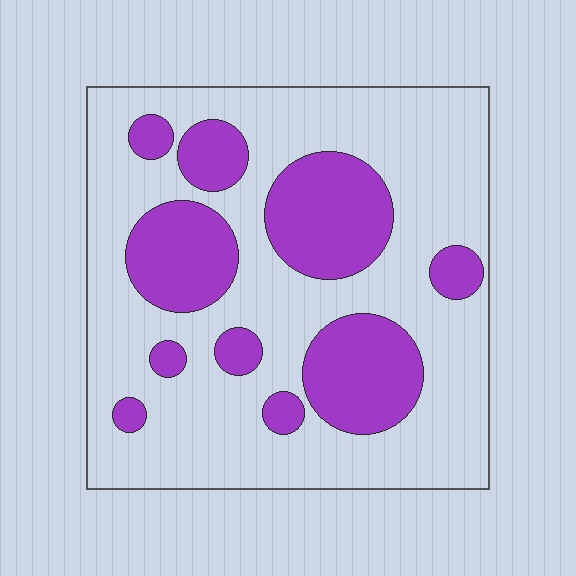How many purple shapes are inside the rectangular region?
10.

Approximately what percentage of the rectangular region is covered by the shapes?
Approximately 30%.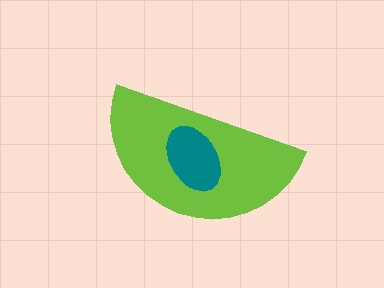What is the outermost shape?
The lime semicircle.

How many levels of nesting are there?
2.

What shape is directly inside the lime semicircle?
The teal ellipse.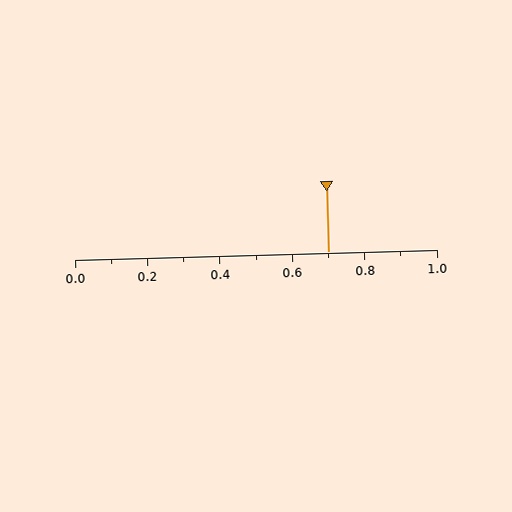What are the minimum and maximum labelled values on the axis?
The axis runs from 0.0 to 1.0.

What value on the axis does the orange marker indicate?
The marker indicates approximately 0.7.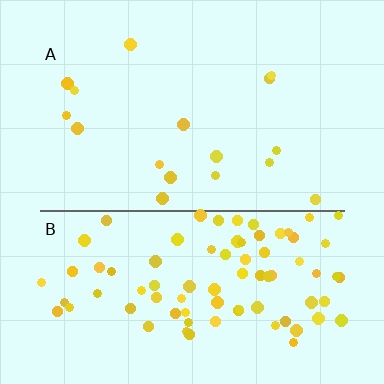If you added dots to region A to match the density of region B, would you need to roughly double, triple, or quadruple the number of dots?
Approximately quadruple.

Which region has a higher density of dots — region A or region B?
B (the bottom).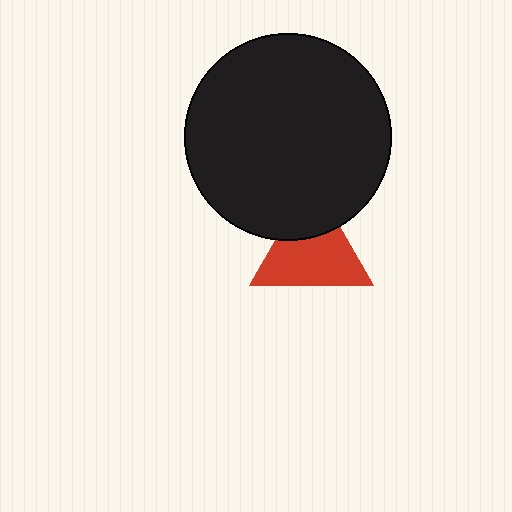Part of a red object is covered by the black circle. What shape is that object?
It is a triangle.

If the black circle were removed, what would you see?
You would see the complete red triangle.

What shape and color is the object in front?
The object in front is a black circle.